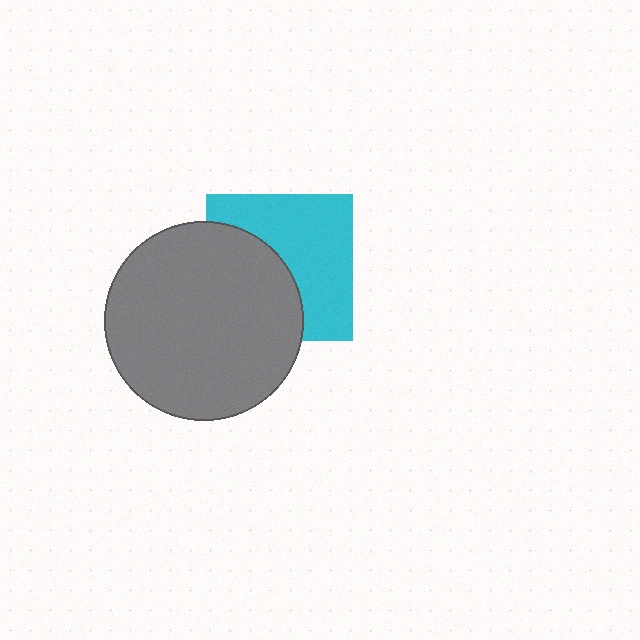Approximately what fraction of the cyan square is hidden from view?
Roughly 44% of the cyan square is hidden behind the gray circle.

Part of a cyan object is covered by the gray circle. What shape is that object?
It is a square.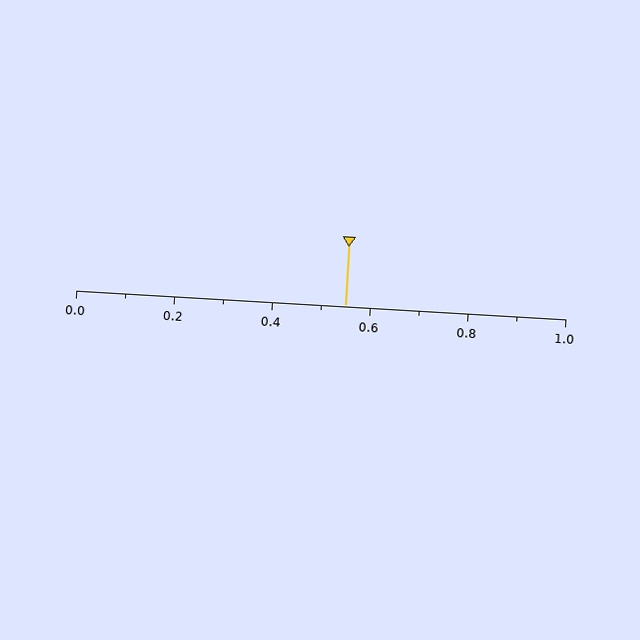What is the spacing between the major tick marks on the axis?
The major ticks are spaced 0.2 apart.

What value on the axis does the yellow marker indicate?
The marker indicates approximately 0.55.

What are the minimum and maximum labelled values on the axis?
The axis runs from 0.0 to 1.0.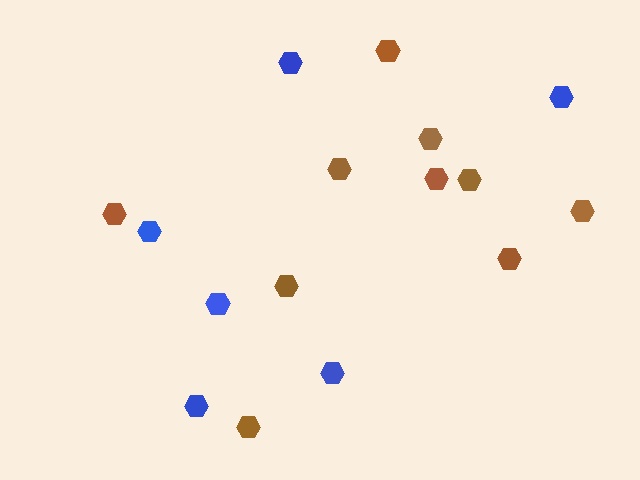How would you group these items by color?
There are 2 groups: one group of brown hexagons (10) and one group of blue hexagons (6).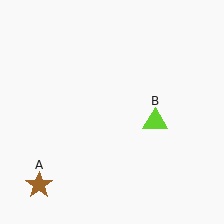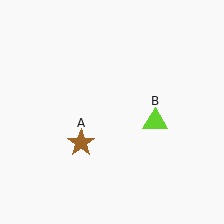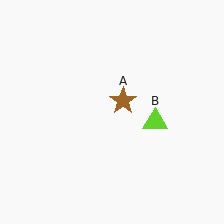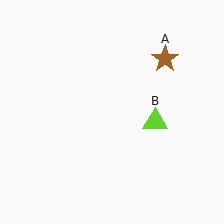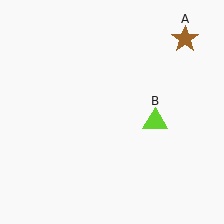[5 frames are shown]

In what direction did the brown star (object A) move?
The brown star (object A) moved up and to the right.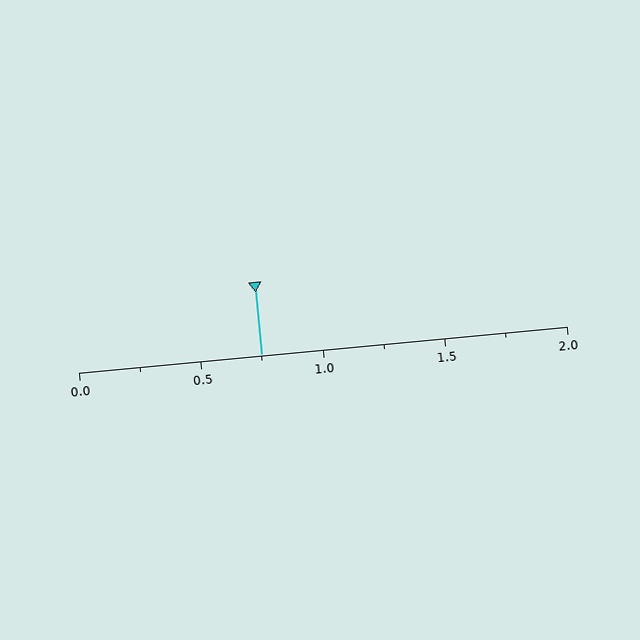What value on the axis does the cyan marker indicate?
The marker indicates approximately 0.75.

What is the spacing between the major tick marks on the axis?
The major ticks are spaced 0.5 apart.